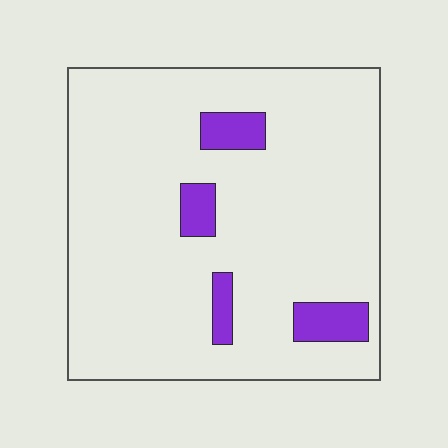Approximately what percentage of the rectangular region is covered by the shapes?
Approximately 10%.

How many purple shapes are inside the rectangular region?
4.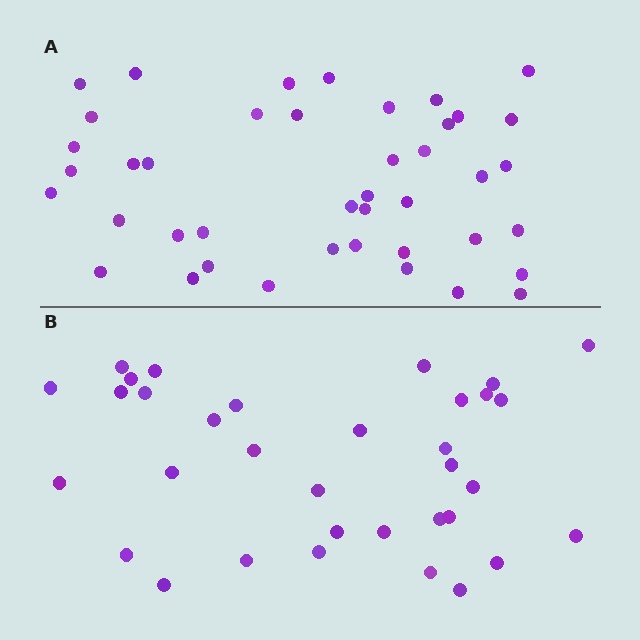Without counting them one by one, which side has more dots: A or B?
Region A (the top region) has more dots.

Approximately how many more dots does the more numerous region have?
Region A has roughly 8 or so more dots than region B.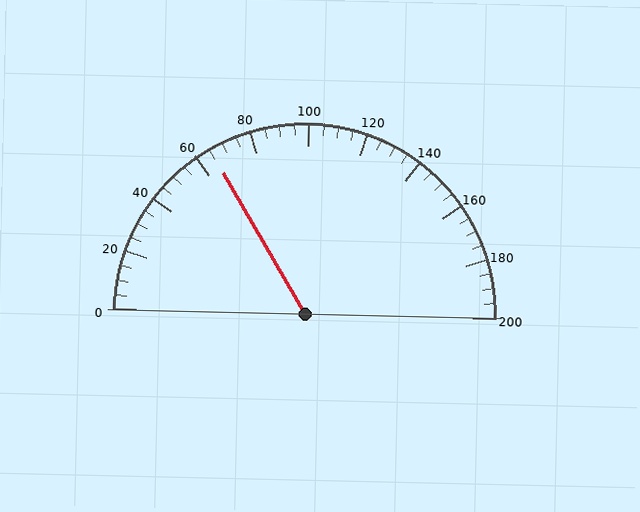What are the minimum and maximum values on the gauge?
The gauge ranges from 0 to 200.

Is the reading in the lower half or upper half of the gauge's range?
The reading is in the lower half of the range (0 to 200).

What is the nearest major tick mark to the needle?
The nearest major tick mark is 60.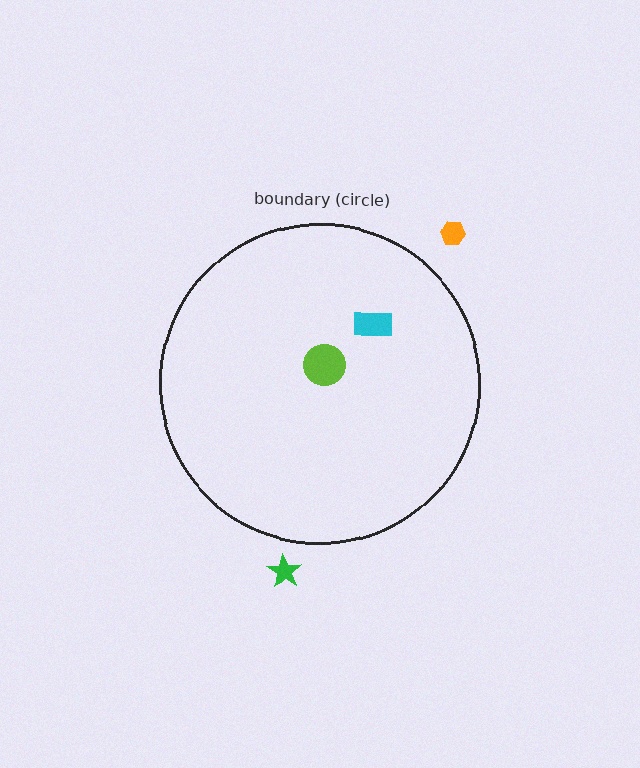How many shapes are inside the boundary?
2 inside, 2 outside.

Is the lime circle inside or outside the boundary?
Inside.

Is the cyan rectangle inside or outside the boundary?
Inside.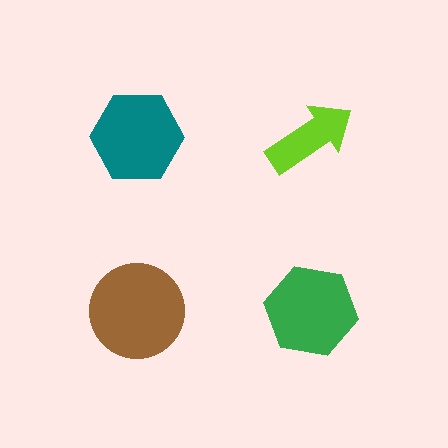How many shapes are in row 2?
2 shapes.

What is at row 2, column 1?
A brown circle.